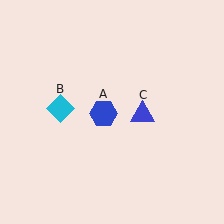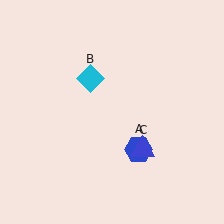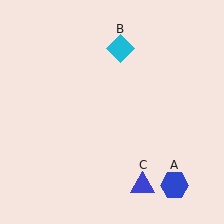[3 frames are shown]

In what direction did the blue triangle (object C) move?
The blue triangle (object C) moved down.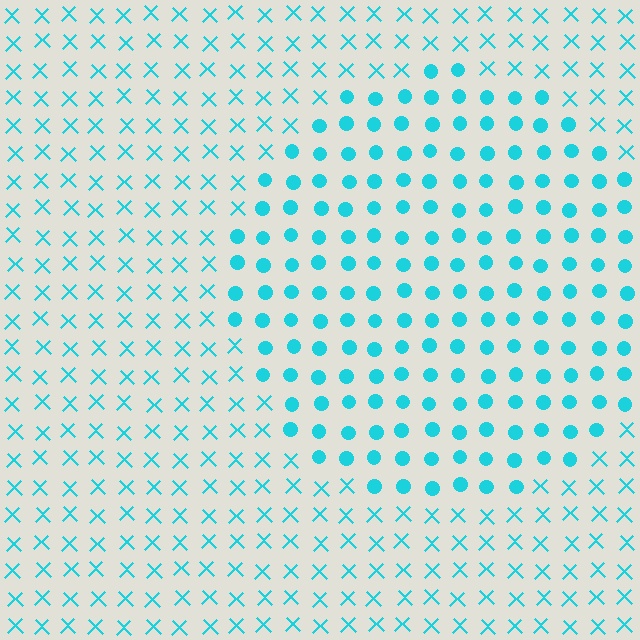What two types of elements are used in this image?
The image uses circles inside the circle region and X marks outside it.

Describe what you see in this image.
The image is filled with small cyan elements arranged in a uniform grid. A circle-shaped region contains circles, while the surrounding area contains X marks. The boundary is defined purely by the change in element shape.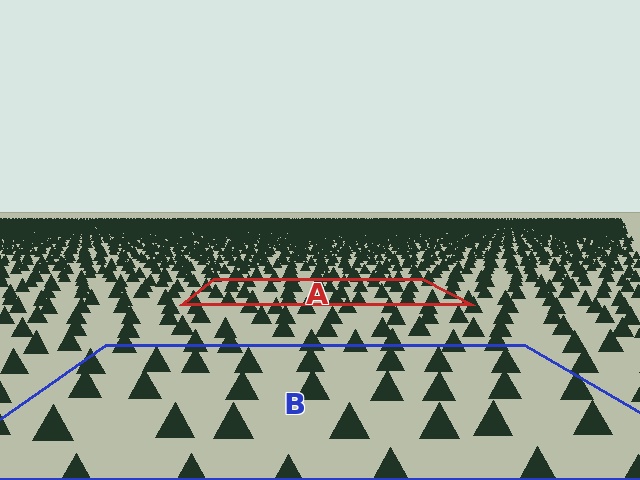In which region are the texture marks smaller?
The texture marks are smaller in region A, because it is farther away.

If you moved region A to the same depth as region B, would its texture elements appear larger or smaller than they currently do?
They would appear larger. At a closer depth, the same texture elements are projected at a bigger on-screen size.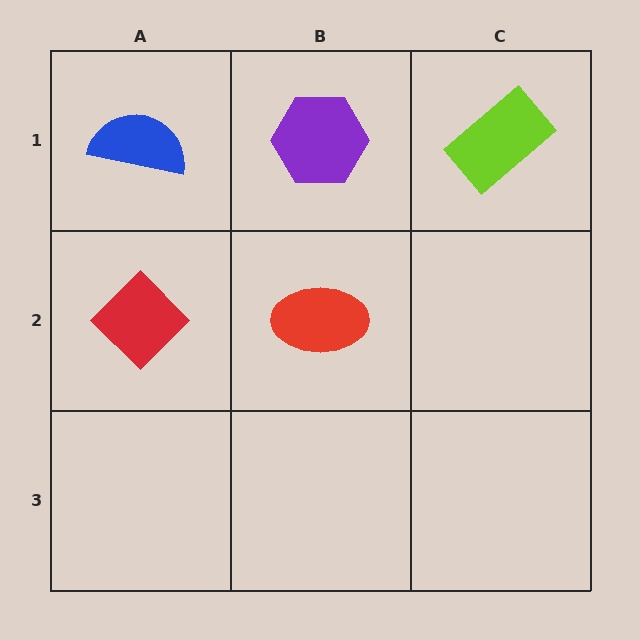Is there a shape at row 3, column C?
No, that cell is empty.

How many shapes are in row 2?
2 shapes.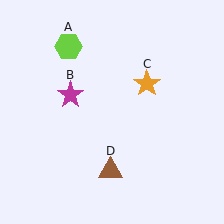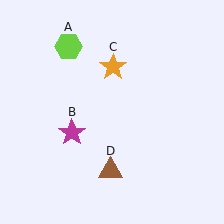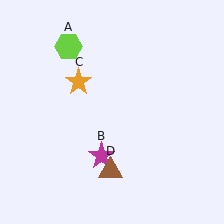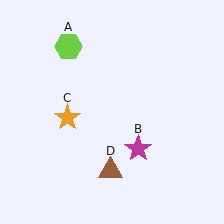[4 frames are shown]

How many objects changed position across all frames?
2 objects changed position: magenta star (object B), orange star (object C).